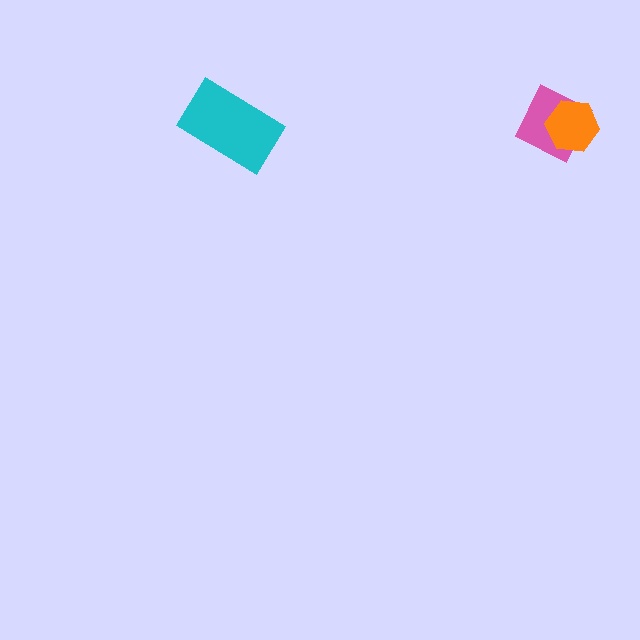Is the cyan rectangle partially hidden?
No, no other shape covers it.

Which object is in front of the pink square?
The orange hexagon is in front of the pink square.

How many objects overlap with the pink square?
1 object overlaps with the pink square.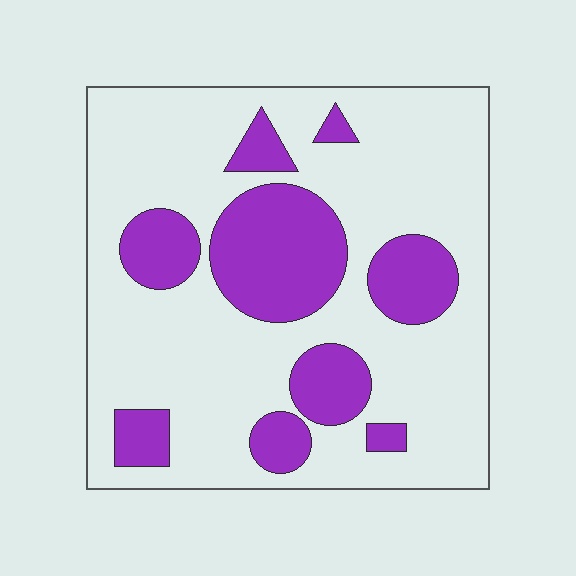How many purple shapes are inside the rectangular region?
9.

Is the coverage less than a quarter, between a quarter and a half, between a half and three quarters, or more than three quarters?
Between a quarter and a half.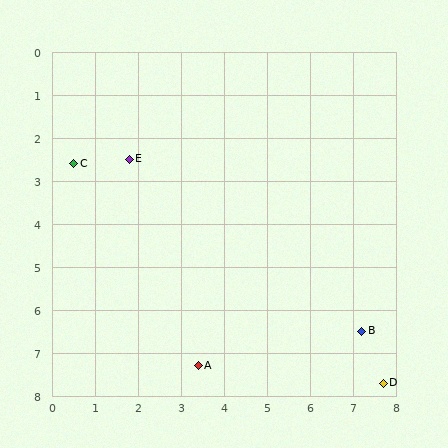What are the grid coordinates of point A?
Point A is at approximately (3.4, 7.3).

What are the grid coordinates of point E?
Point E is at approximately (1.8, 2.5).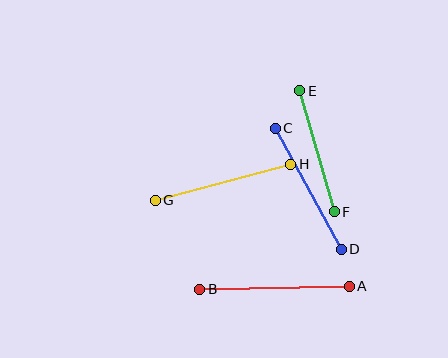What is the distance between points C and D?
The distance is approximately 138 pixels.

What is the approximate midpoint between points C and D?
The midpoint is at approximately (308, 189) pixels.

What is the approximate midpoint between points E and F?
The midpoint is at approximately (317, 151) pixels.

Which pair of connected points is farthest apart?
Points A and B are farthest apart.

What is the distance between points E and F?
The distance is approximately 126 pixels.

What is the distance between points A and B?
The distance is approximately 150 pixels.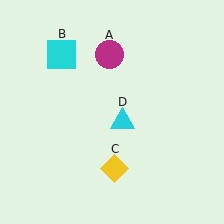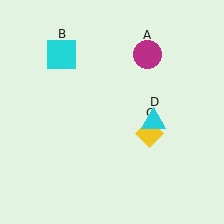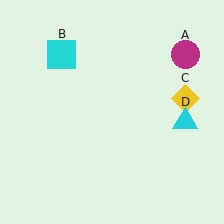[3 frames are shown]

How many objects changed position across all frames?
3 objects changed position: magenta circle (object A), yellow diamond (object C), cyan triangle (object D).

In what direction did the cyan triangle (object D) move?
The cyan triangle (object D) moved right.